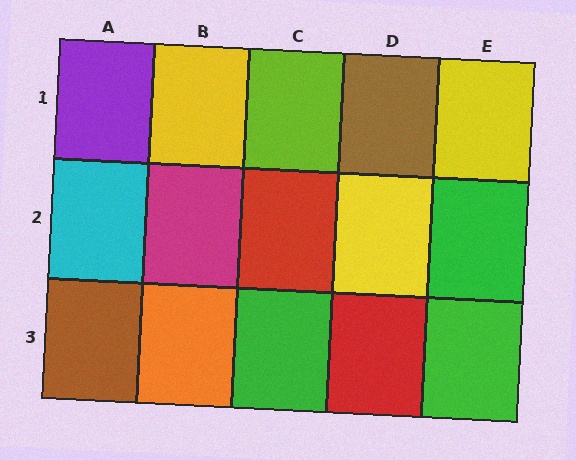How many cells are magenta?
1 cell is magenta.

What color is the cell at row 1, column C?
Lime.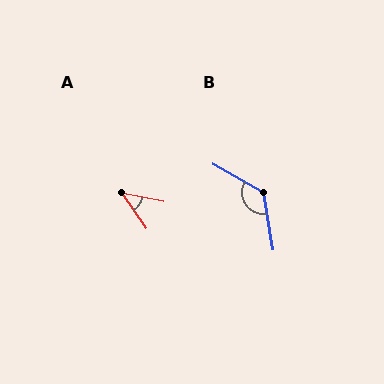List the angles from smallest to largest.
A (44°), B (129°).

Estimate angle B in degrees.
Approximately 129 degrees.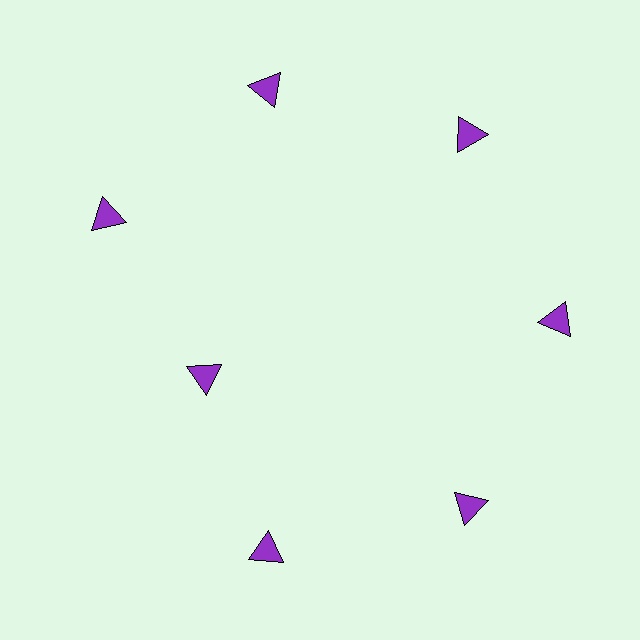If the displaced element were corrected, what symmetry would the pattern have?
It would have 7-fold rotational symmetry — the pattern would map onto itself every 51 degrees.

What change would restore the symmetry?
The symmetry would be restored by moving it outward, back onto the ring so that all 7 triangles sit at equal angles and equal distance from the center.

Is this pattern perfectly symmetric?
No. The 7 purple triangles are arranged in a ring, but one element near the 8 o'clock position is pulled inward toward the center, breaking the 7-fold rotational symmetry.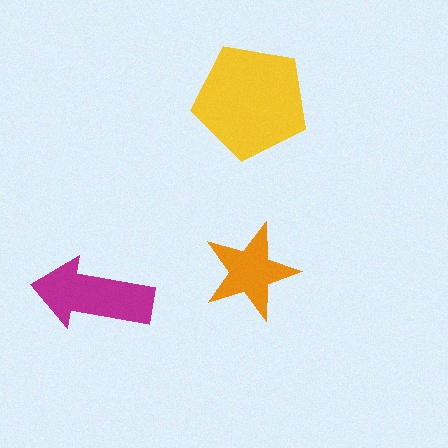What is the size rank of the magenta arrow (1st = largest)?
2nd.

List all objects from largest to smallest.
The yellow pentagon, the magenta arrow, the orange star.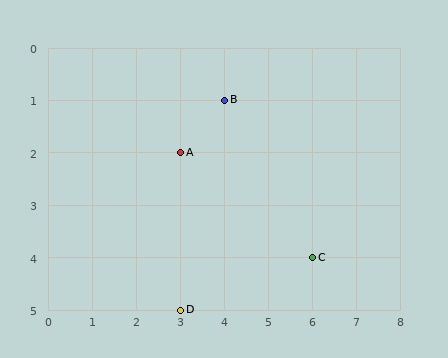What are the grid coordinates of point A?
Point A is at grid coordinates (3, 2).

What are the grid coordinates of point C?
Point C is at grid coordinates (6, 4).